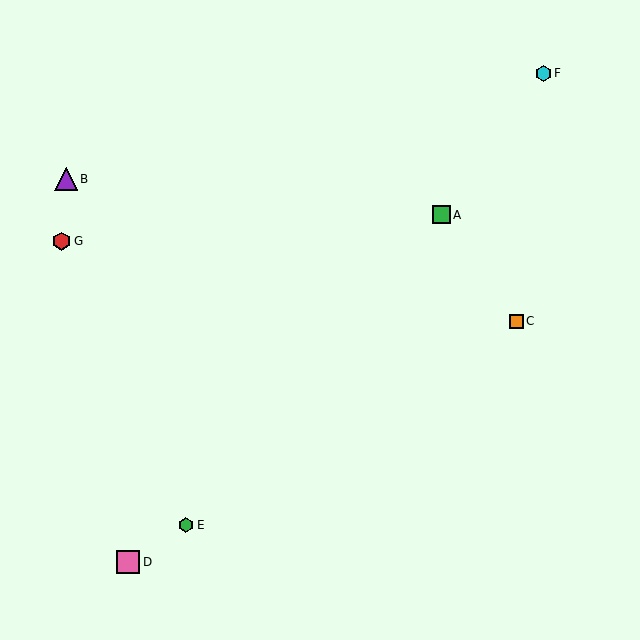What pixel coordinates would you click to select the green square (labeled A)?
Click at (441, 215) to select the green square A.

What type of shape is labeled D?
Shape D is a pink square.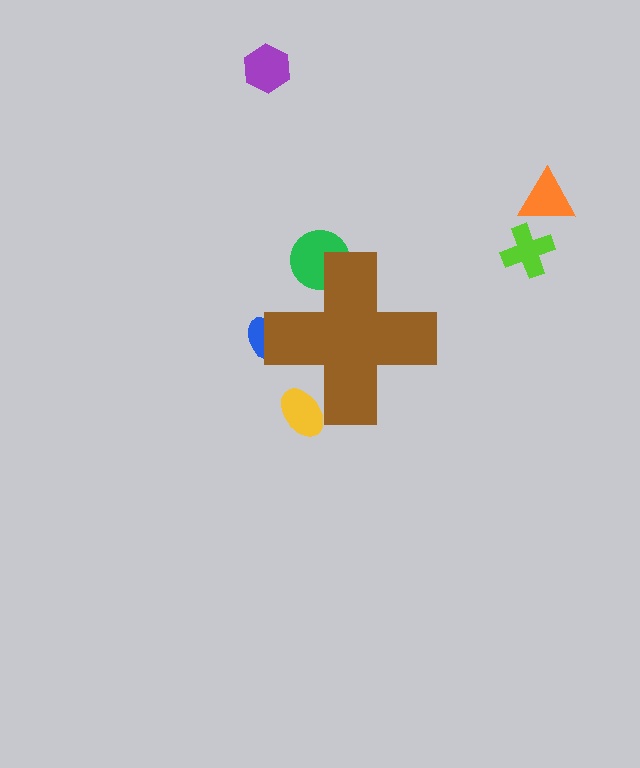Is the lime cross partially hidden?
No, the lime cross is fully visible.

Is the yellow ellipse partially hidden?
Yes, the yellow ellipse is partially hidden behind the brown cross.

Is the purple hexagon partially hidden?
No, the purple hexagon is fully visible.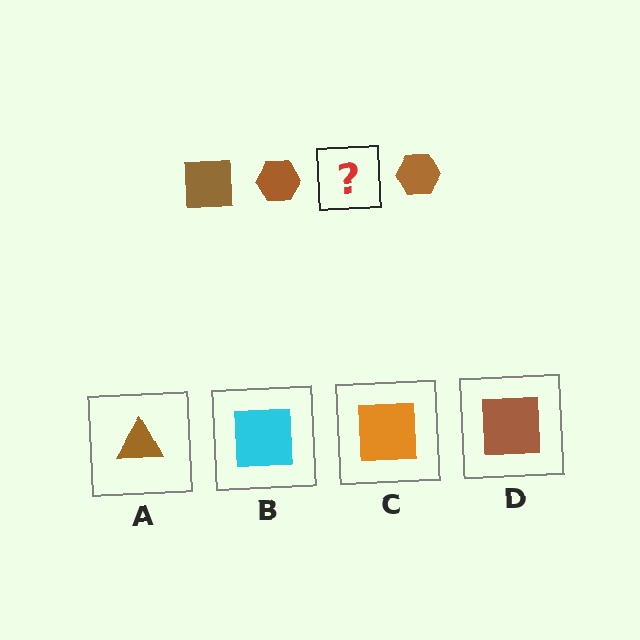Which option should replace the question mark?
Option D.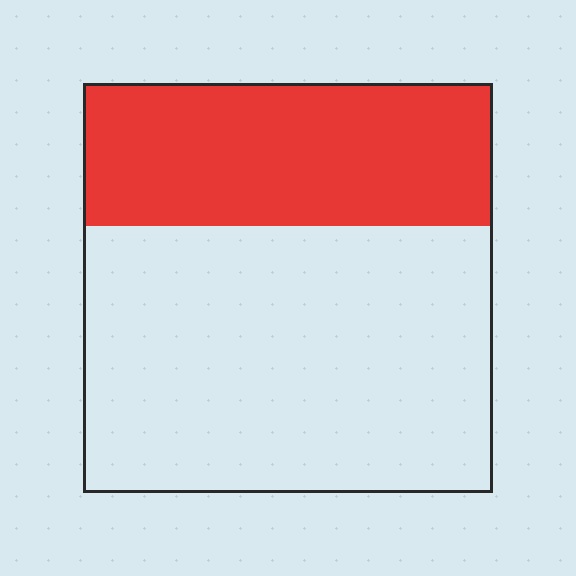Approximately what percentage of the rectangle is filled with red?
Approximately 35%.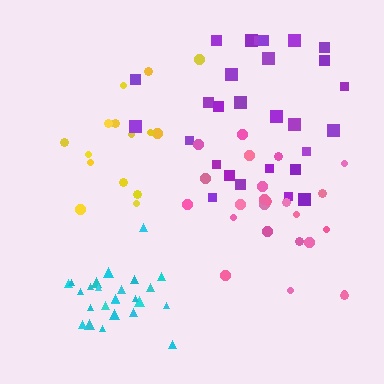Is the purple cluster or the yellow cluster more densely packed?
Purple.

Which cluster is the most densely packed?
Cyan.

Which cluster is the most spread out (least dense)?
Yellow.